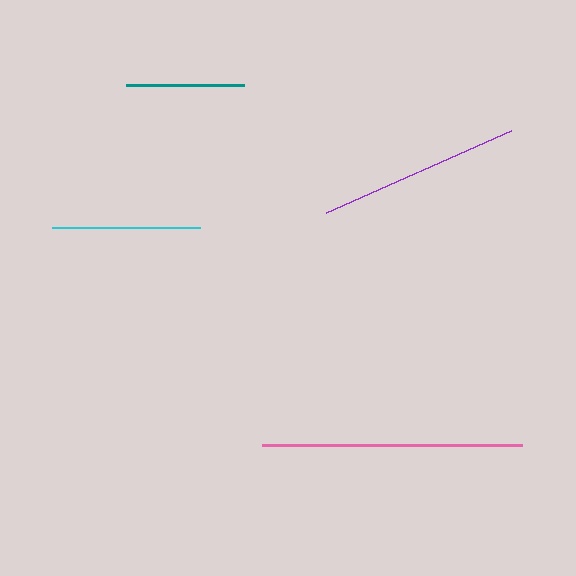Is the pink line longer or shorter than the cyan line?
The pink line is longer than the cyan line.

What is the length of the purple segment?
The purple segment is approximately 202 pixels long.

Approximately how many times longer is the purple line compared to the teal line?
The purple line is approximately 1.7 times the length of the teal line.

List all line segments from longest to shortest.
From longest to shortest: pink, purple, cyan, teal.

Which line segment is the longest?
The pink line is the longest at approximately 260 pixels.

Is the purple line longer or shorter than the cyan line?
The purple line is longer than the cyan line.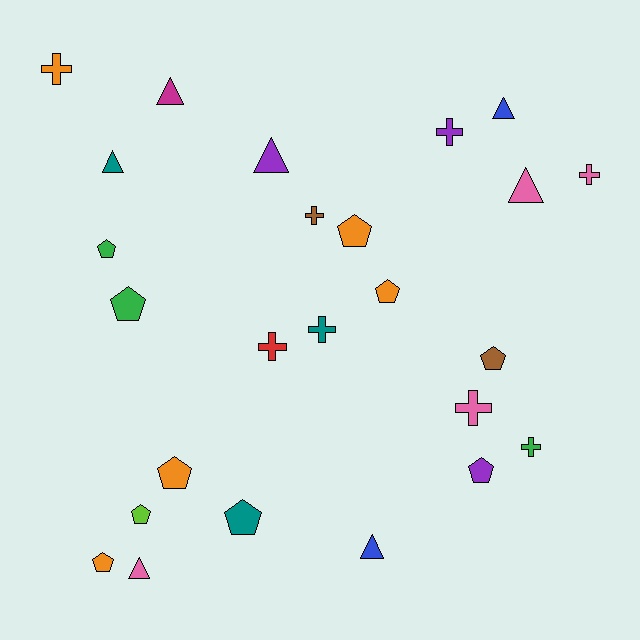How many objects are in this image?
There are 25 objects.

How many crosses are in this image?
There are 8 crosses.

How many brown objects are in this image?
There are 2 brown objects.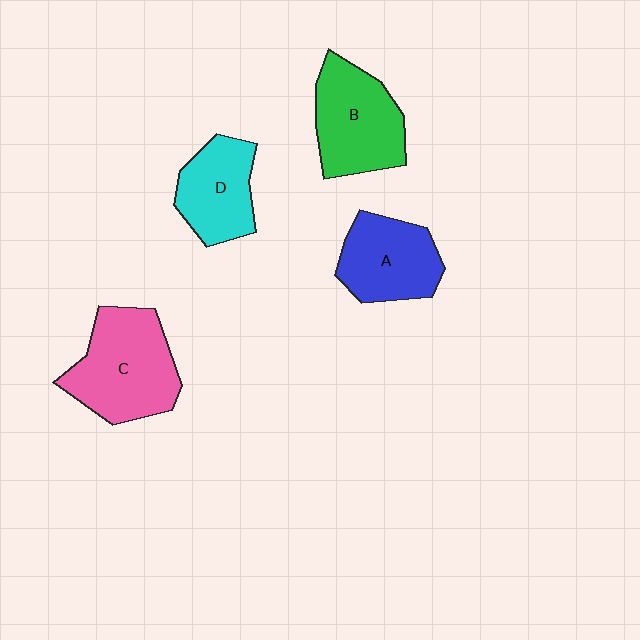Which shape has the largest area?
Shape C (pink).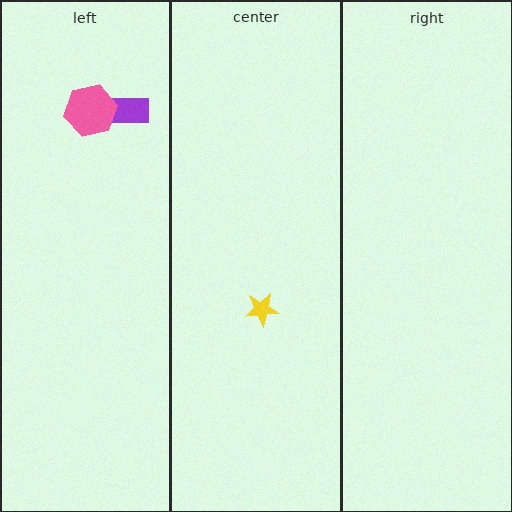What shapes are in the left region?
The purple rectangle, the pink hexagon.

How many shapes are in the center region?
1.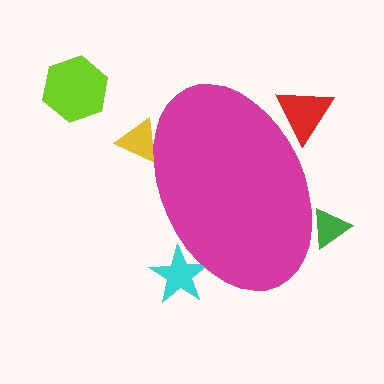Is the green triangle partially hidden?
Yes, the green triangle is partially hidden behind the magenta ellipse.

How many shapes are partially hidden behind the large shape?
4 shapes are partially hidden.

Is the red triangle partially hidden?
Yes, the red triangle is partially hidden behind the magenta ellipse.